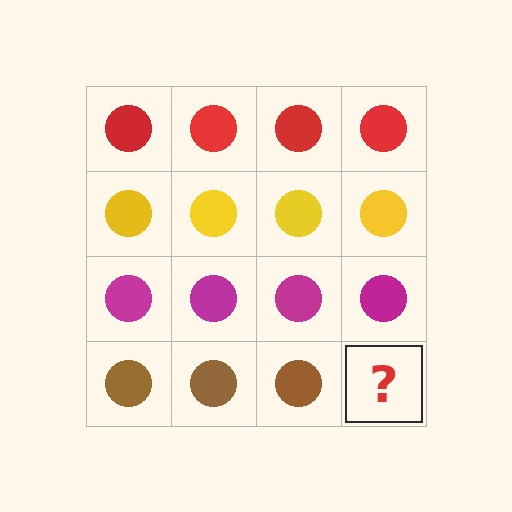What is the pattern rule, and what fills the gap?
The rule is that each row has a consistent color. The gap should be filled with a brown circle.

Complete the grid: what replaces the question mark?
The question mark should be replaced with a brown circle.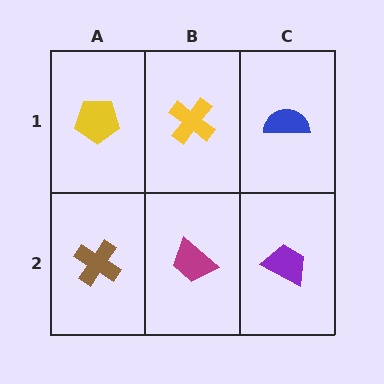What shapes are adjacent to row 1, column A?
A brown cross (row 2, column A), a yellow cross (row 1, column B).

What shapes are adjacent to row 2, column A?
A yellow pentagon (row 1, column A), a magenta trapezoid (row 2, column B).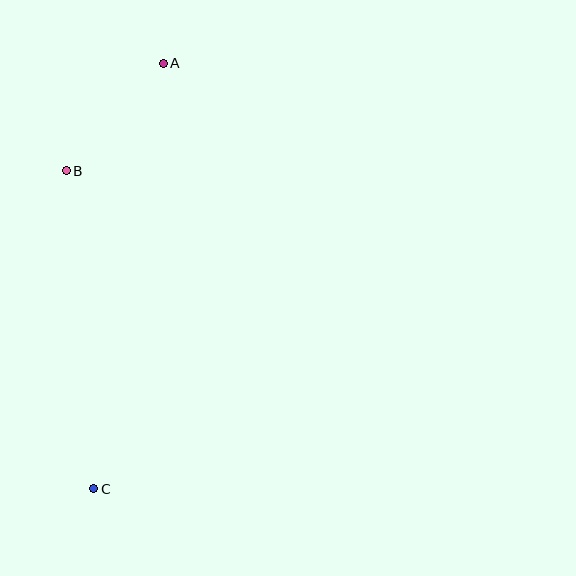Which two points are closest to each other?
Points A and B are closest to each other.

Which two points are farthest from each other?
Points A and C are farthest from each other.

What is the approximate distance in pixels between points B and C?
The distance between B and C is approximately 319 pixels.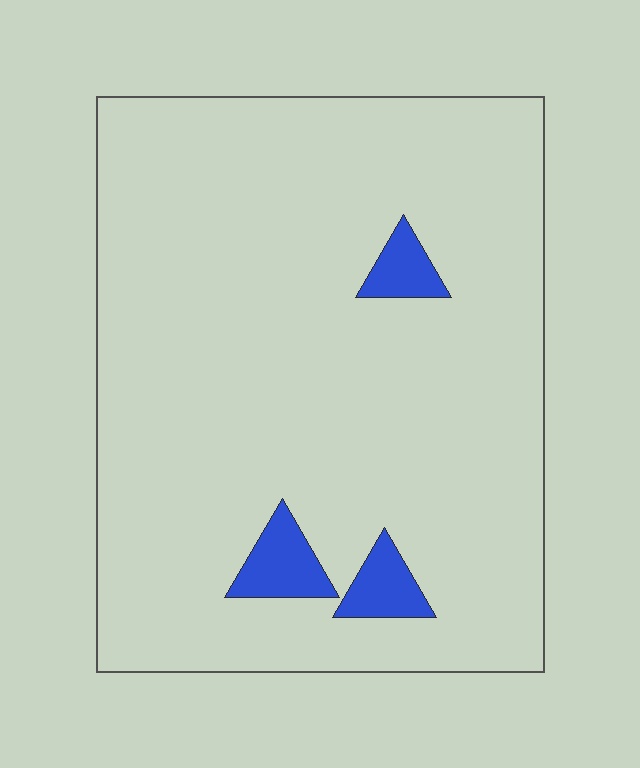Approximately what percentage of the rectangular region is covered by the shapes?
Approximately 5%.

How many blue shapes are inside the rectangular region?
3.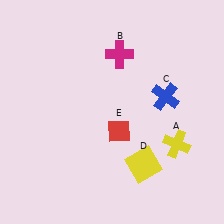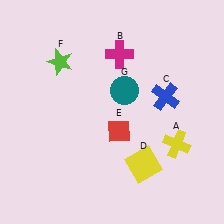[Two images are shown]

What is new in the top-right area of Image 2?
A teal circle (G) was added in the top-right area of Image 2.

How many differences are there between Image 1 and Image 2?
There are 2 differences between the two images.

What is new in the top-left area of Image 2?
A lime star (F) was added in the top-left area of Image 2.